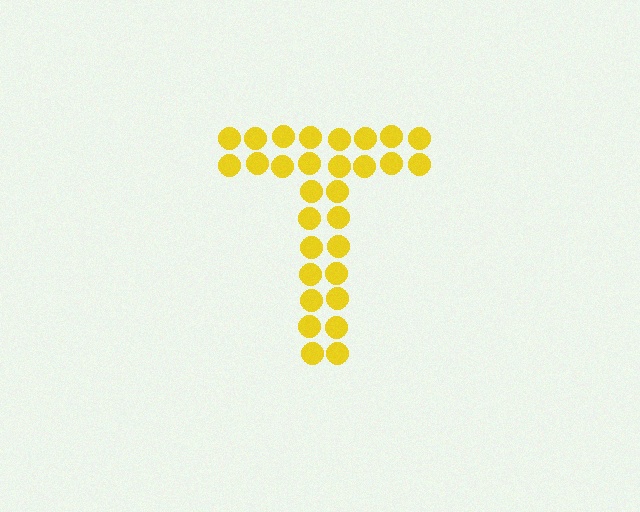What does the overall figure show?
The overall figure shows the letter T.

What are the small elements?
The small elements are circles.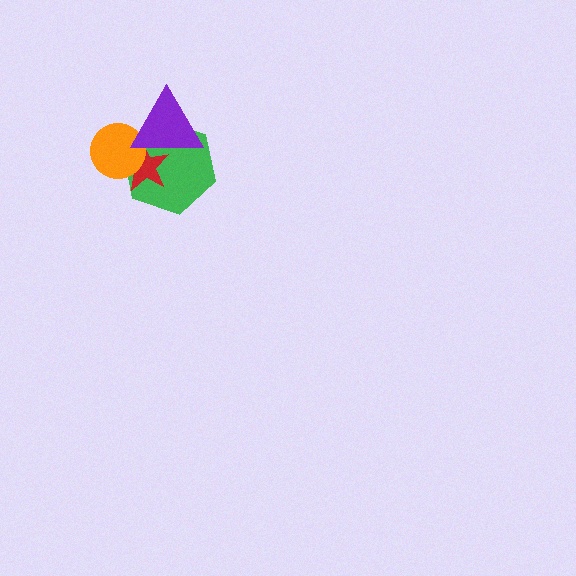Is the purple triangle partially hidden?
No, no other shape covers it.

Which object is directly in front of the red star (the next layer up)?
The orange circle is directly in front of the red star.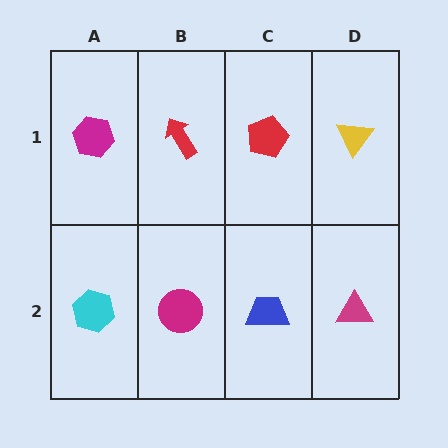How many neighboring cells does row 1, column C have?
3.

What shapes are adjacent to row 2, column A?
A magenta hexagon (row 1, column A), a magenta circle (row 2, column B).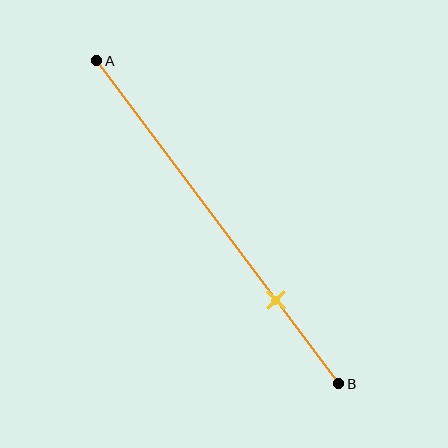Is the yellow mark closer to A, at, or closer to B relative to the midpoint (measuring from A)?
The yellow mark is closer to point B than the midpoint of segment AB.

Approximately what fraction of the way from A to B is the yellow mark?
The yellow mark is approximately 75% of the way from A to B.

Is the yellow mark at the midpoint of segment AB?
No, the mark is at about 75% from A, not at the 50% midpoint.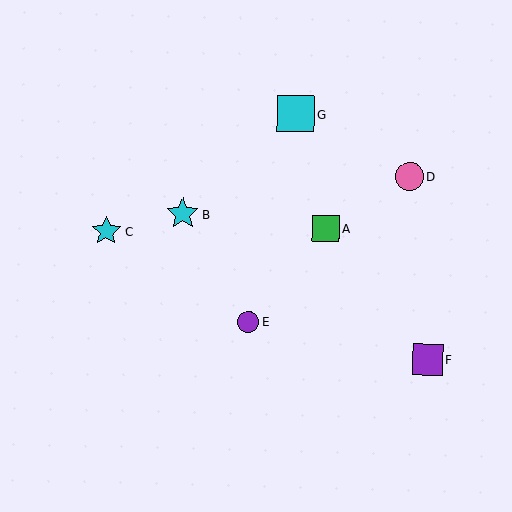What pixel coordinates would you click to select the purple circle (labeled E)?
Click at (248, 322) to select the purple circle E.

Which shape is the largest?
The cyan square (labeled G) is the largest.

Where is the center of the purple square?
The center of the purple square is at (428, 360).